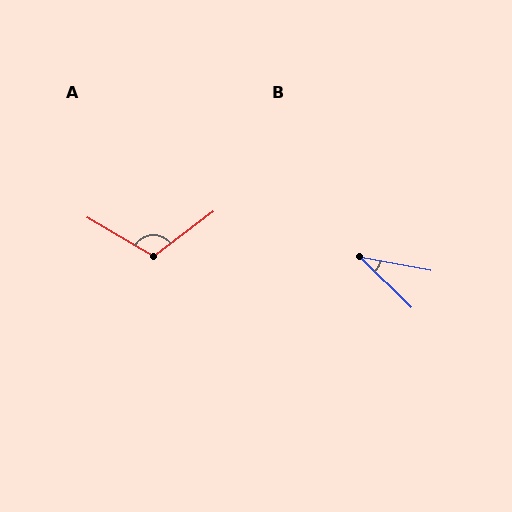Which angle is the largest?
A, at approximately 113 degrees.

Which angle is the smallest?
B, at approximately 34 degrees.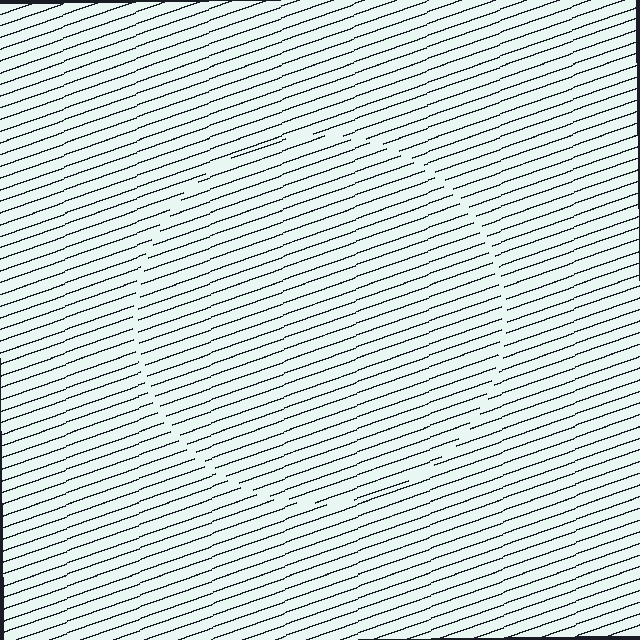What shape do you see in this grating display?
An illusory circle. The interior of the shape contains the same grating, shifted by half a period — the contour is defined by the phase discontinuity where line-ends from the inner and outer gratings abut.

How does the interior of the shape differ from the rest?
The interior of the shape contains the same grating, shifted by half a period — the contour is defined by the phase discontinuity where line-ends from the inner and outer gratings abut.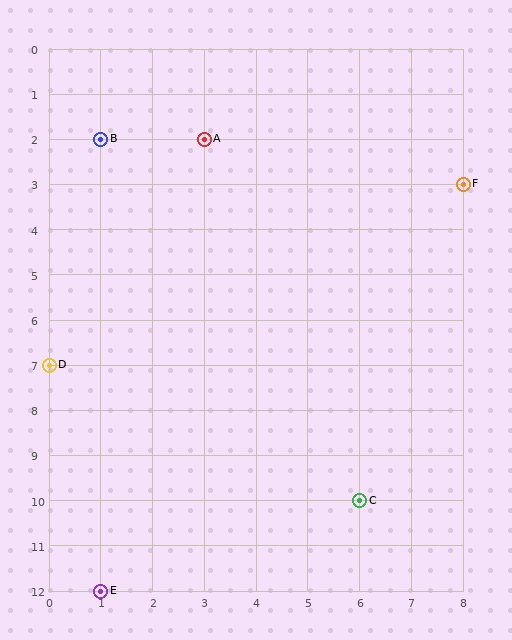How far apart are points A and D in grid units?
Points A and D are 3 columns and 5 rows apart (about 5.8 grid units diagonally).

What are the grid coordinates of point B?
Point B is at grid coordinates (1, 2).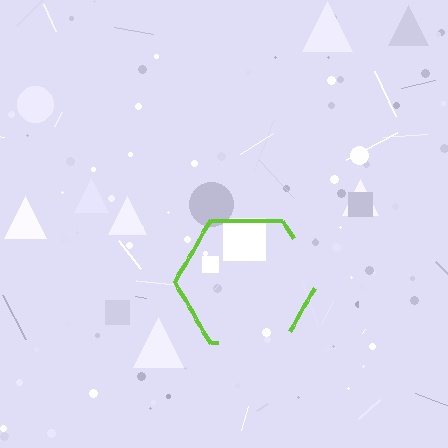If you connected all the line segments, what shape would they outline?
They would outline a hexagon.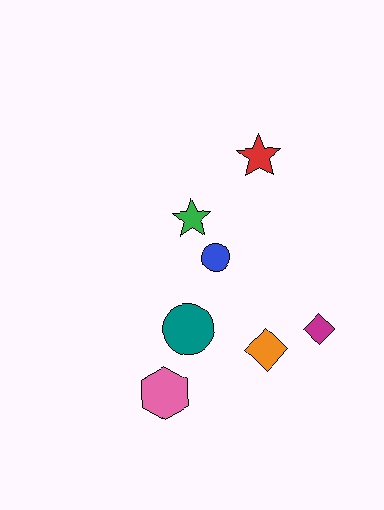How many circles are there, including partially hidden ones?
There are 2 circles.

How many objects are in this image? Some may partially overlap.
There are 7 objects.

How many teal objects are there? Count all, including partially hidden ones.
There is 1 teal object.